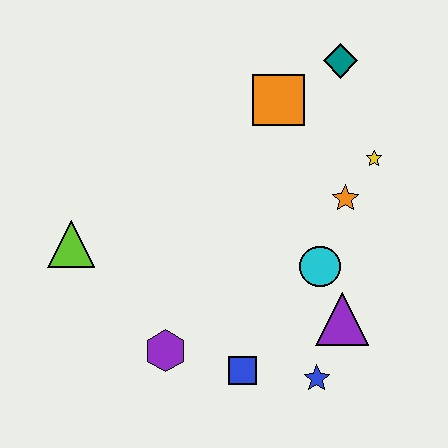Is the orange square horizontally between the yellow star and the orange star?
No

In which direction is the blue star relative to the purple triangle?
The blue star is below the purple triangle.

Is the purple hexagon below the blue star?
No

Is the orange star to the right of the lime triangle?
Yes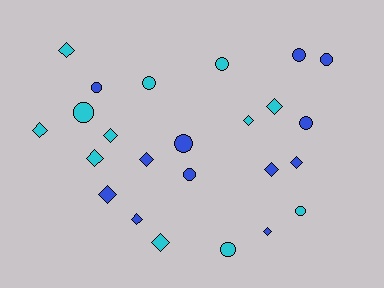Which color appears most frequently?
Cyan, with 12 objects.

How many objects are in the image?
There are 24 objects.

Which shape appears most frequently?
Diamond, with 13 objects.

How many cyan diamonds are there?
There are 7 cyan diamonds.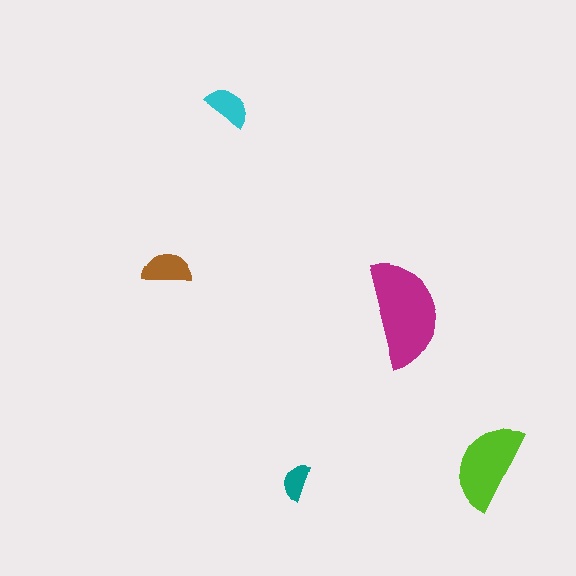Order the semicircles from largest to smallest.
the magenta one, the lime one, the brown one, the cyan one, the teal one.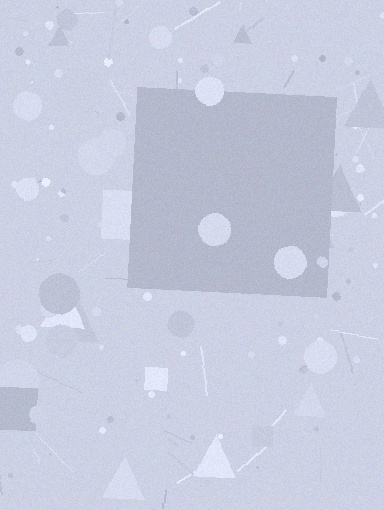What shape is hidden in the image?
A square is hidden in the image.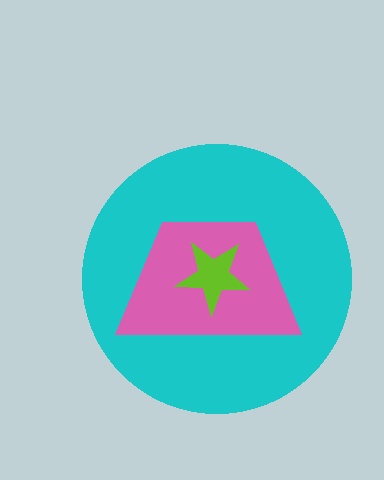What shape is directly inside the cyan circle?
The pink trapezoid.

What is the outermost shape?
The cyan circle.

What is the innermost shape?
The lime star.